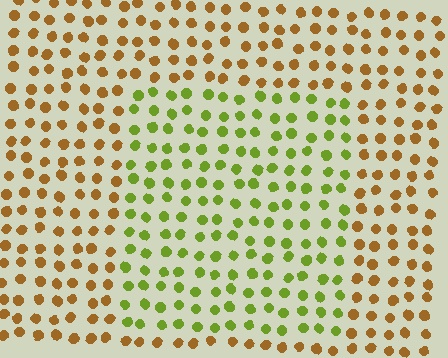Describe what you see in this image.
The image is filled with small brown elements in a uniform arrangement. A rectangle-shaped region is visible where the elements are tinted to a slightly different hue, forming a subtle color boundary.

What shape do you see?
I see a rectangle.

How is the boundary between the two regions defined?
The boundary is defined purely by a slight shift in hue (about 51 degrees). Spacing, size, and orientation are identical on both sides.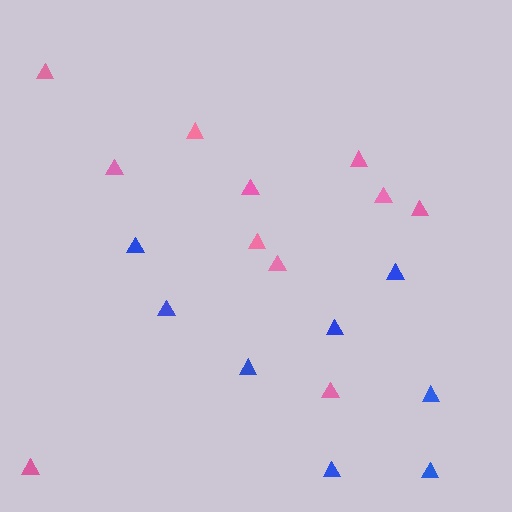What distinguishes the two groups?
There are 2 groups: one group of pink triangles (11) and one group of blue triangles (8).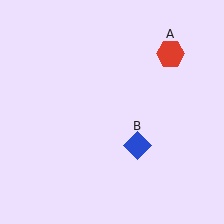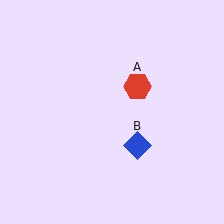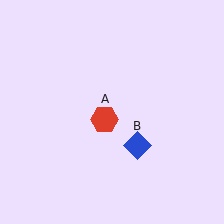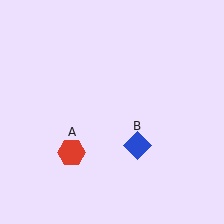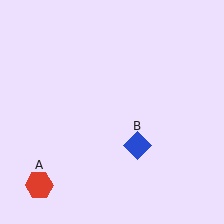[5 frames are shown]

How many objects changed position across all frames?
1 object changed position: red hexagon (object A).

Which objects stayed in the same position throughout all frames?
Blue diamond (object B) remained stationary.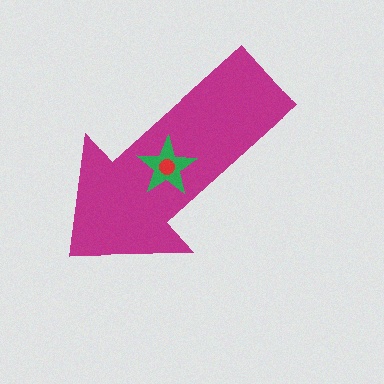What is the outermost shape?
The magenta arrow.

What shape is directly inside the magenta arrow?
The green star.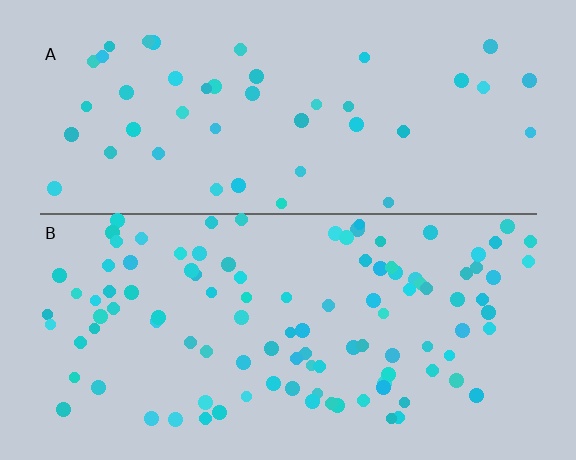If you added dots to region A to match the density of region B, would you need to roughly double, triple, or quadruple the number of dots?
Approximately double.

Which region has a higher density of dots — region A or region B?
B (the bottom).